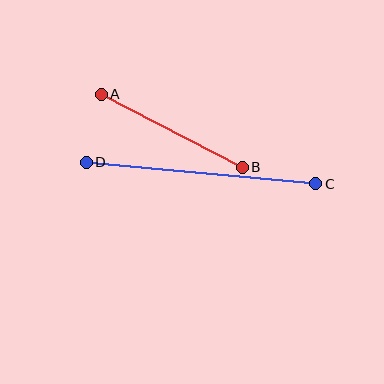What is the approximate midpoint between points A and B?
The midpoint is at approximately (172, 131) pixels.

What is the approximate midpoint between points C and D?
The midpoint is at approximately (201, 173) pixels.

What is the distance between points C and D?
The distance is approximately 230 pixels.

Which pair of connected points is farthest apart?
Points C and D are farthest apart.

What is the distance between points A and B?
The distance is approximately 159 pixels.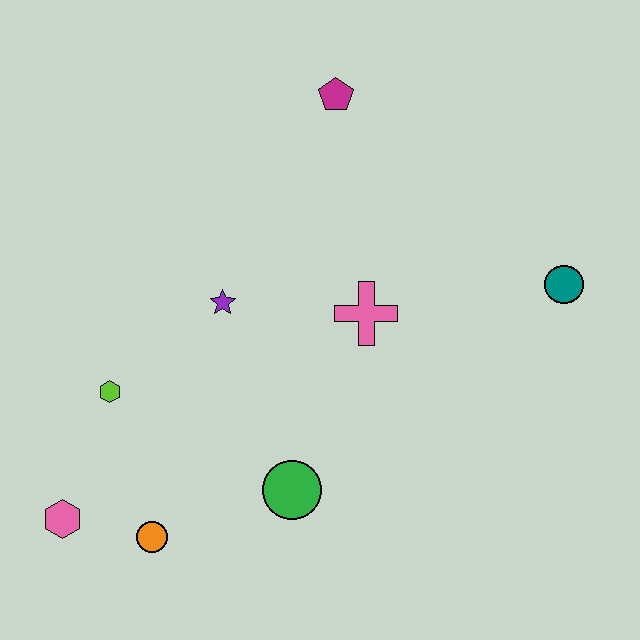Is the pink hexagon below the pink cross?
Yes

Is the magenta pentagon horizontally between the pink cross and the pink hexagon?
Yes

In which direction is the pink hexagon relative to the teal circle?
The pink hexagon is to the left of the teal circle.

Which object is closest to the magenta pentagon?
The pink cross is closest to the magenta pentagon.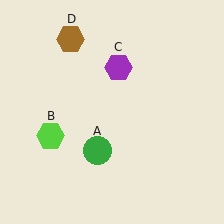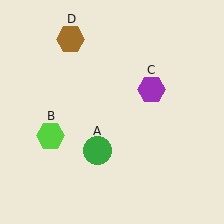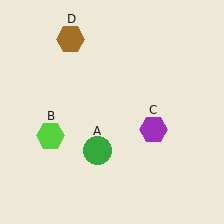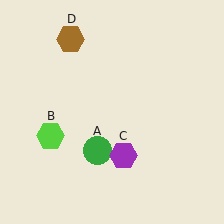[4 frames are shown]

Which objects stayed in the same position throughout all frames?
Green circle (object A) and lime hexagon (object B) and brown hexagon (object D) remained stationary.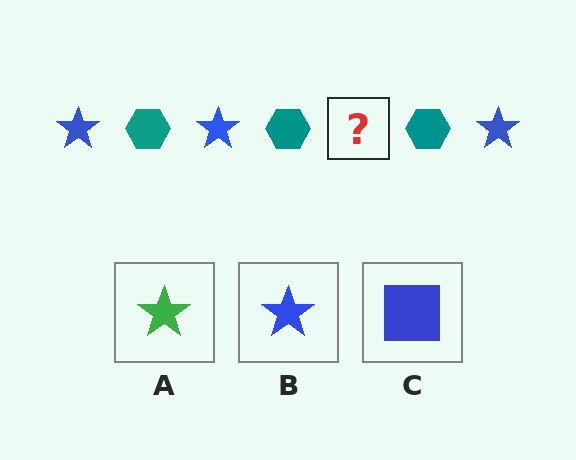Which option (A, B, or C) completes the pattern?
B.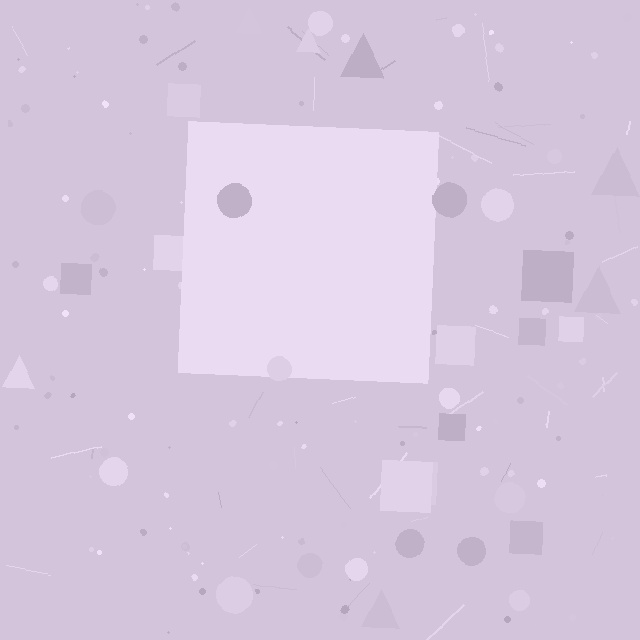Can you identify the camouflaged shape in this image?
The camouflaged shape is a square.